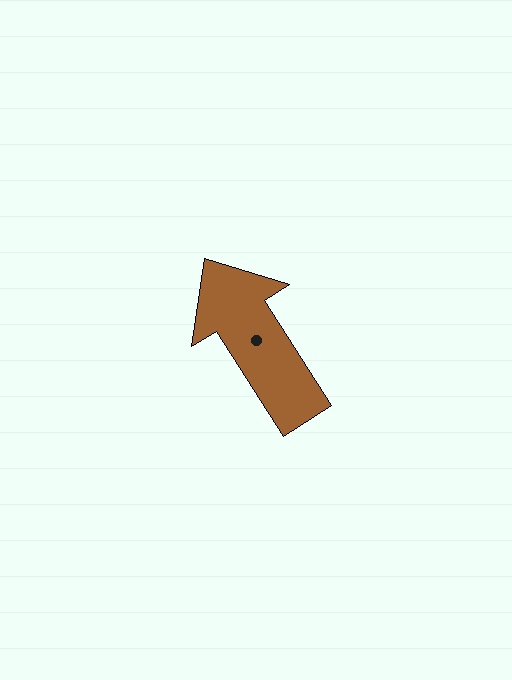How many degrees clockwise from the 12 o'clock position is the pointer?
Approximately 328 degrees.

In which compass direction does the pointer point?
Northwest.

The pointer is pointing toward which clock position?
Roughly 11 o'clock.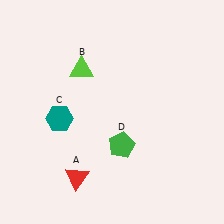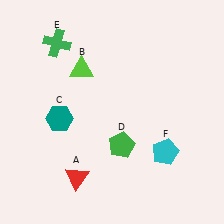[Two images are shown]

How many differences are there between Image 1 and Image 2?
There are 2 differences between the two images.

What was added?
A green cross (E), a cyan pentagon (F) were added in Image 2.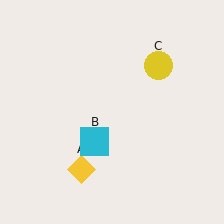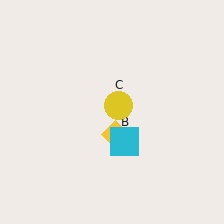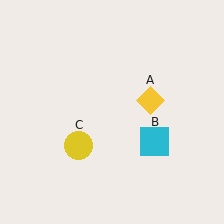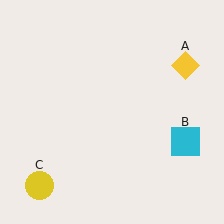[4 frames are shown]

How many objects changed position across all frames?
3 objects changed position: yellow diamond (object A), cyan square (object B), yellow circle (object C).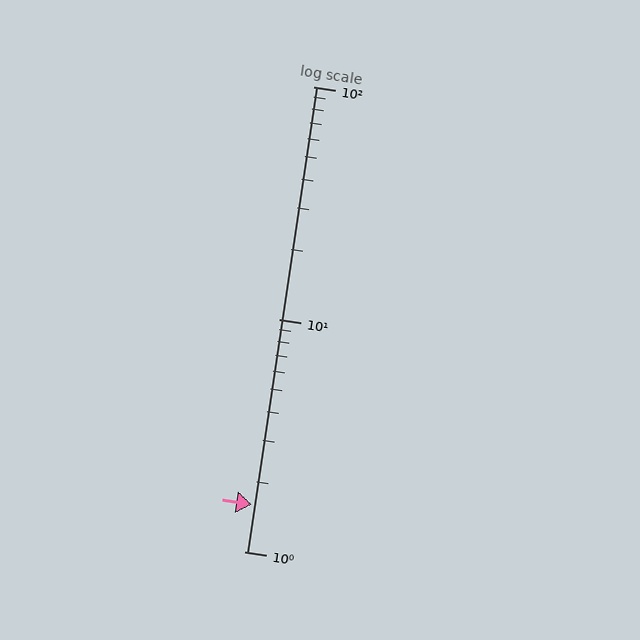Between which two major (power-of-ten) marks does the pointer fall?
The pointer is between 1 and 10.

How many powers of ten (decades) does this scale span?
The scale spans 2 decades, from 1 to 100.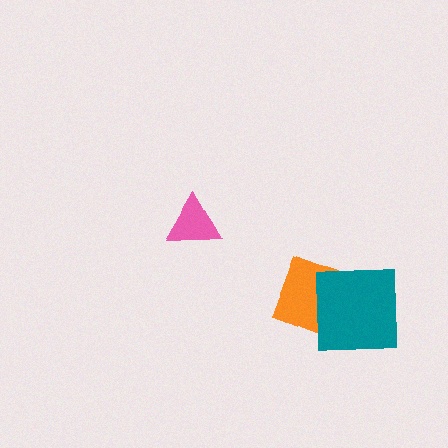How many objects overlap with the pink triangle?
0 objects overlap with the pink triangle.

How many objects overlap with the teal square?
1 object overlaps with the teal square.